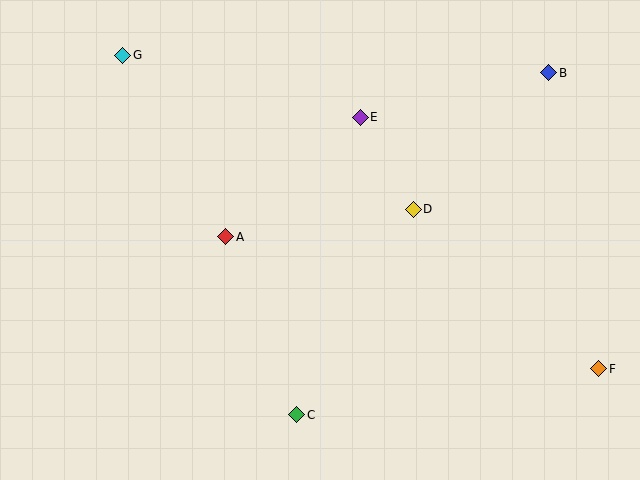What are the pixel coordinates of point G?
Point G is at (123, 55).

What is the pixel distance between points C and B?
The distance between C and B is 425 pixels.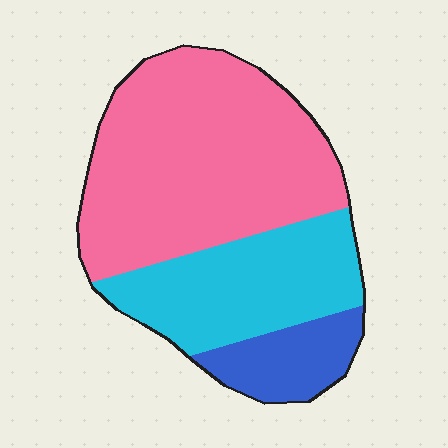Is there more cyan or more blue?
Cyan.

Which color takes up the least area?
Blue, at roughly 15%.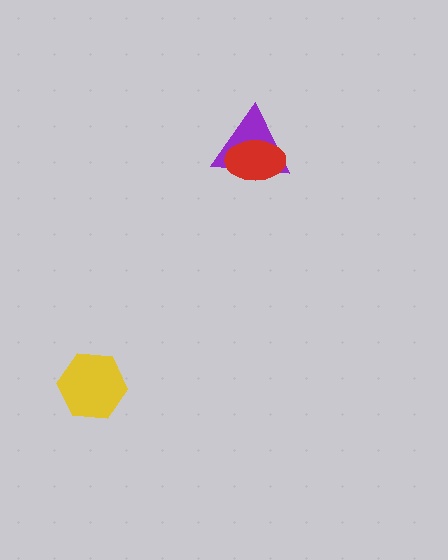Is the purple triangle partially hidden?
Yes, it is partially covered by another shape.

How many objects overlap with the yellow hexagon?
0 objects overlap with the yellow hexagon.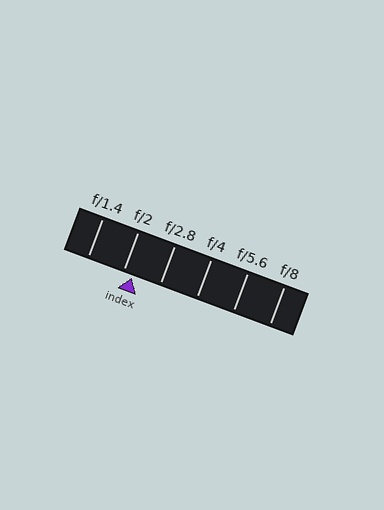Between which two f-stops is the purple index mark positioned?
The index mark is between f/2 and f/2.8.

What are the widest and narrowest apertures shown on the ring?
The widest aperture shown is f/1.4 and the narrowest is f/8.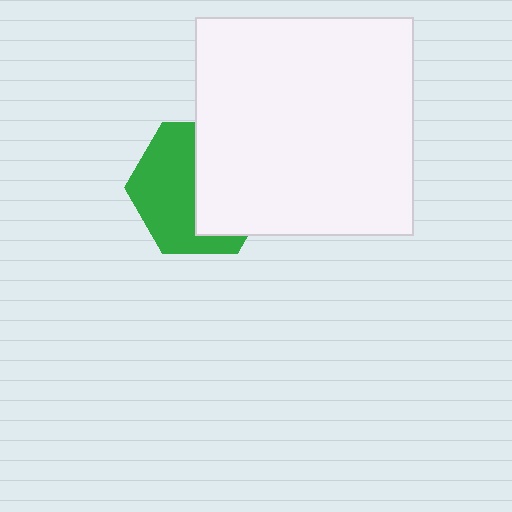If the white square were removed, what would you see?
You would see the complete green hexagon.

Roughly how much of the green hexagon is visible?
About half of it is visible (roughly 52%).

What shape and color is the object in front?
The object in front is a white square.